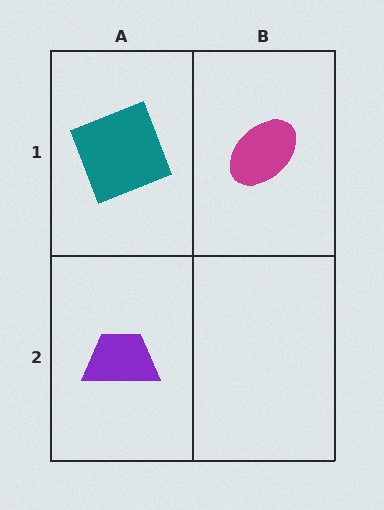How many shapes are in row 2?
1 shape.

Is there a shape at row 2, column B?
No, that cell is empty.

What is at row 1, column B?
A magenta ellipse.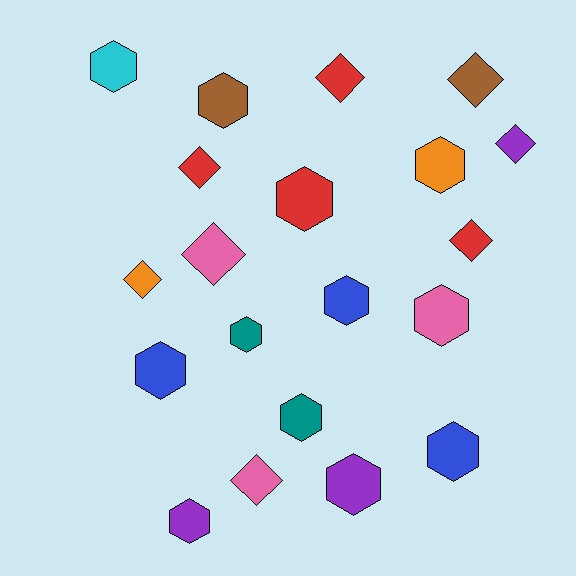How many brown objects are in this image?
There are 2 brown objects.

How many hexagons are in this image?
There are 12 hexagons.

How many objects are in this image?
There are 20 objects.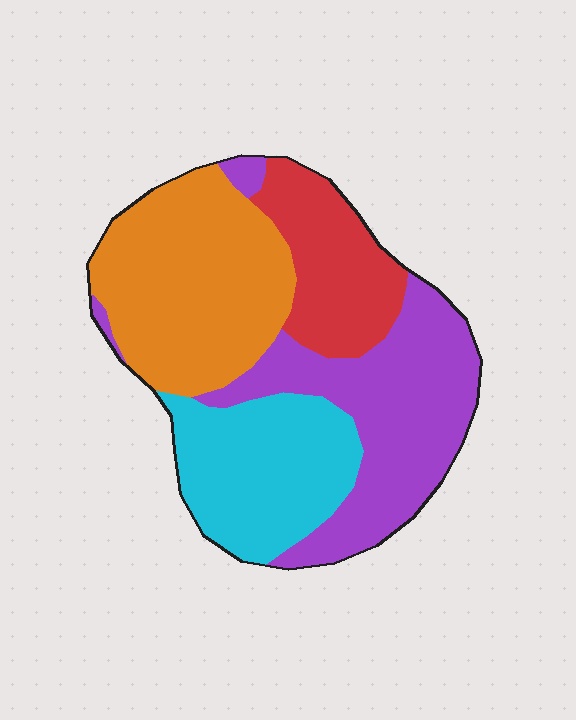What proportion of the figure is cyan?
Cyan covers around 20% of the figure.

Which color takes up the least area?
Red, at roughly 15%.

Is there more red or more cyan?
Cyan.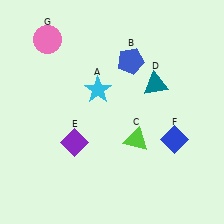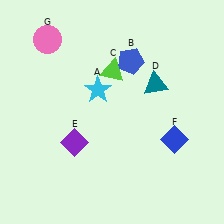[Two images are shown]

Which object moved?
The lime triangle (C) moved up.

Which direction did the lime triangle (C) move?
The lime triangle (C) moved up.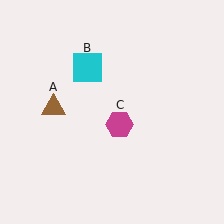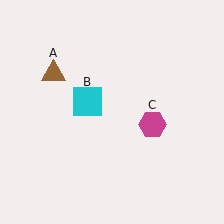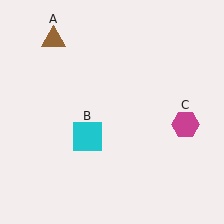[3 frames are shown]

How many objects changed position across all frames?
3 objects changed position: brown triangle (object A), cyan square (object B), magenta hexagon (object C).